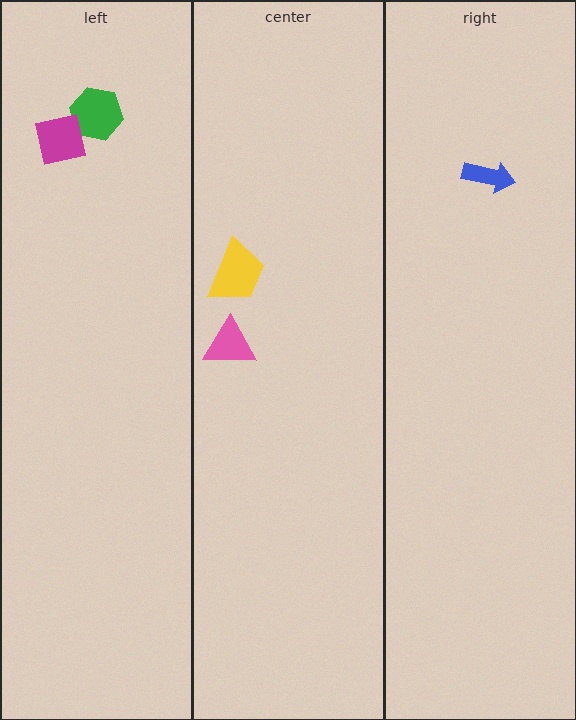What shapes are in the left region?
The green hexagon, the magenta square.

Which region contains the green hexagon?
The left region.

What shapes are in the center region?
The pink triangle, the yellow trapezoid.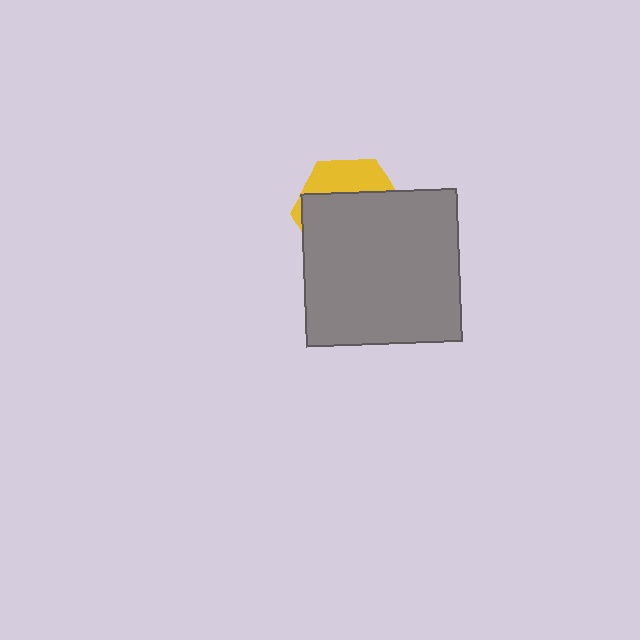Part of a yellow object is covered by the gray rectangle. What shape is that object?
It is a hexagon.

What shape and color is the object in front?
The object in front is a gray rectangle.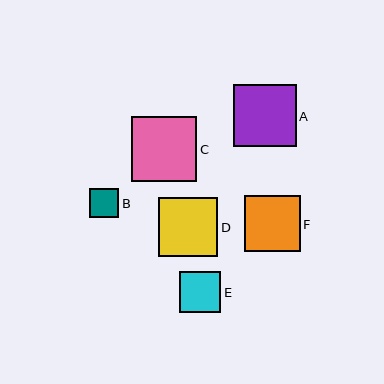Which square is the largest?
Square C is the largest with a size of approximately 65 pixels.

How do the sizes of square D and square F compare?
Square D and square F are approximately the same size.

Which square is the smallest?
Square B is the smallest with a size of approximately 29 pixels.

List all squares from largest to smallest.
From largest to smallest: C, A, D, F, E, B.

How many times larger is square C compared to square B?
Square C is approximately 2.2 times the size of square B.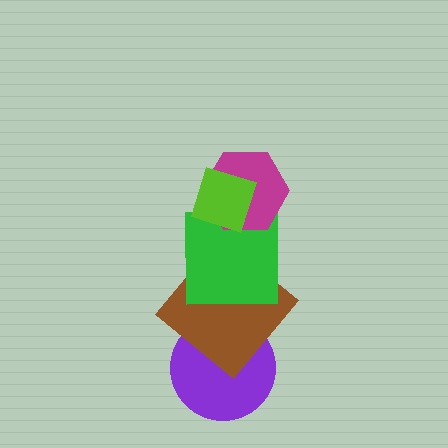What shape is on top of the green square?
The magenta hexagon is on top of the green square.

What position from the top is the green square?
The green square is 3rd from the top.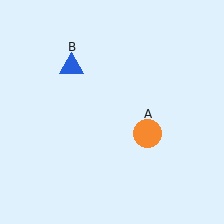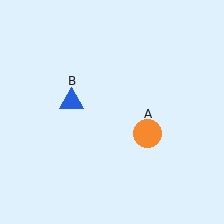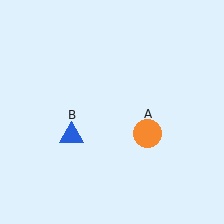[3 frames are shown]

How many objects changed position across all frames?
1 object changed position: blue triangle (object B).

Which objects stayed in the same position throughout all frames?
Orange circle (object A) remained stationary.